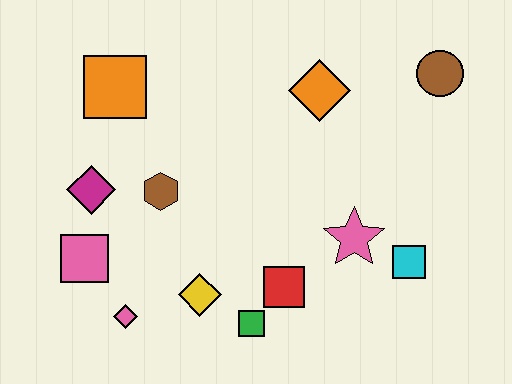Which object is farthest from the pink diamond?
The brown circle is farthest from the pink diamond.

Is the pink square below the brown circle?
Yes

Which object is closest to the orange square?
The magenta diamond is closest to the orange square.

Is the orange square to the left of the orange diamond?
Yes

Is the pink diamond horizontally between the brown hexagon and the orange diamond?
No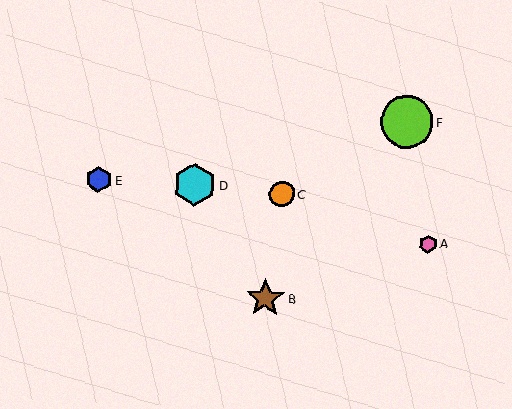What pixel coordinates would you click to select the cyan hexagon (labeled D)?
Click at (195, 184) to select the cyan hexagon D.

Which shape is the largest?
The lime circle (labeled F) is the largest.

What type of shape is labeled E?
Shape E is a blue hexagon.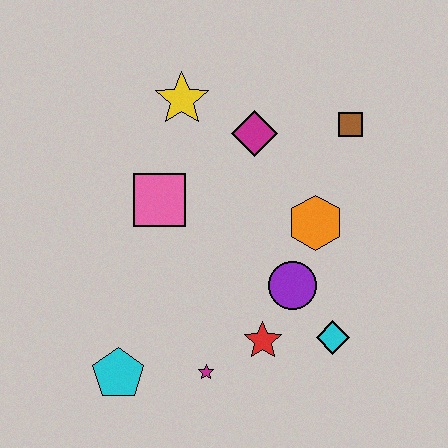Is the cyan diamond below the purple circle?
Yes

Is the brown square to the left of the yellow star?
No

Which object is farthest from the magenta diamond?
The cyan pentagon is farthest from the magenta diamond.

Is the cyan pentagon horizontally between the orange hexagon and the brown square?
No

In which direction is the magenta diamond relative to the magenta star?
The magenta diamond is above the magenta star.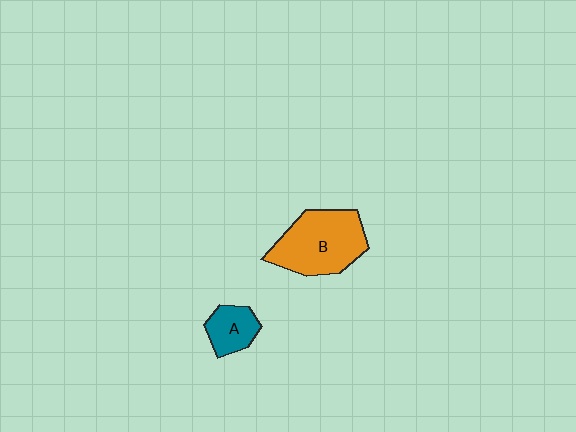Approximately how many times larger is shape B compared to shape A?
Approximately 2.4 times.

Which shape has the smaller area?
Shape A (teal).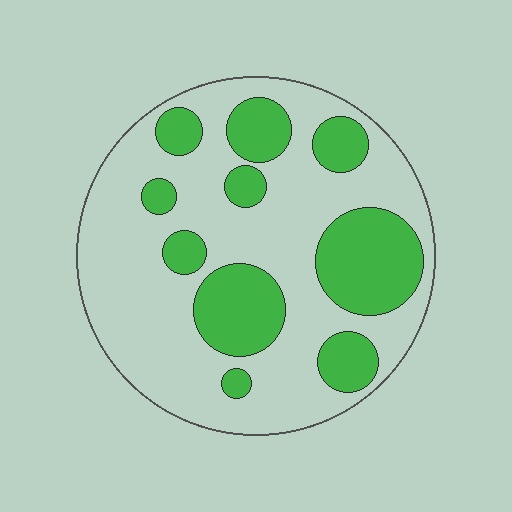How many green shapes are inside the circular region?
10.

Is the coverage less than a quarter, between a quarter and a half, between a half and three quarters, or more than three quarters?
Between a quarter and a half.